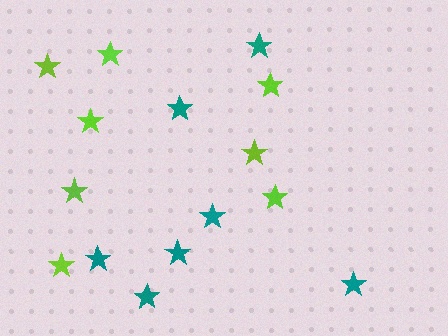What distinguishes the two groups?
There are 2 groups: one group of lime stars (8) and one group of teal stars (7).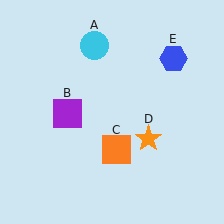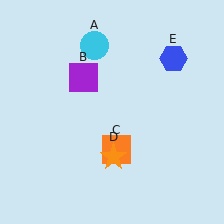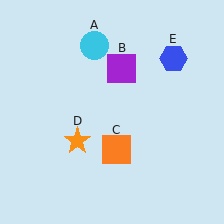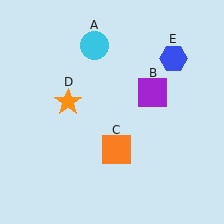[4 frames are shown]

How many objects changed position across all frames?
2 objects changed position: purple square (object B), orange star (object D).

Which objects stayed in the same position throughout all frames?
Cyan circle (object A) and orange square (object C) and blue hexagon (object E) remained stationary.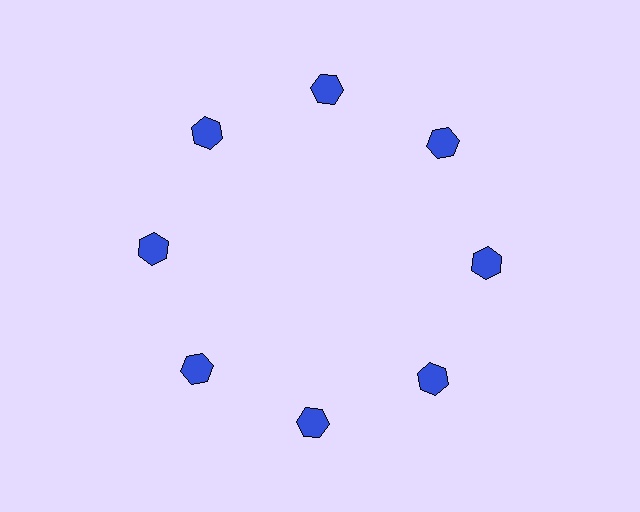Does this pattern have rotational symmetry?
Yes, this pattern has 8-fold rotational symmetry. It looks the same after rotating 45 degrees around the center.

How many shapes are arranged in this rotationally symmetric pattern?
There are 8 shapes, arranged in 8 groups of 1.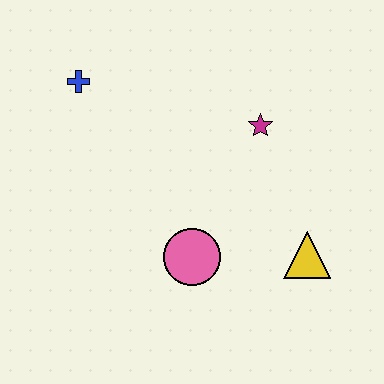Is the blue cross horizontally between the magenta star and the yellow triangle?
No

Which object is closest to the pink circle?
The yellow triangle is closest to the pink circle.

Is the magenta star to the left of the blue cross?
No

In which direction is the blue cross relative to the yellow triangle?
The blue cross is to the left of the yellow triangle.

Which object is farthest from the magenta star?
The blue cross is farthest from the magenta star.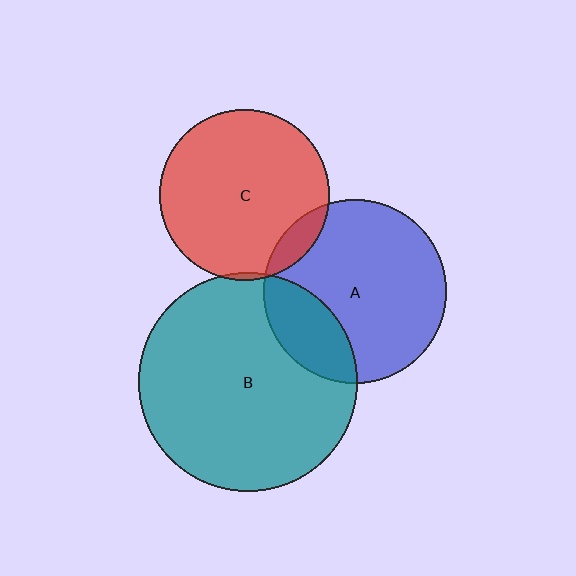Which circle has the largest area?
Circle B (teal).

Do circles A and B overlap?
Yes.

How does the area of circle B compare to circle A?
Approximately 1.4 times.